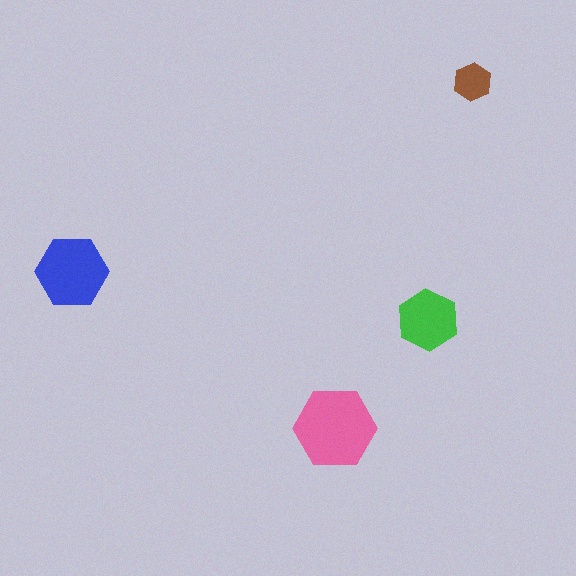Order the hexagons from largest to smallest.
the pink one, the blue one, the green one, the brown one.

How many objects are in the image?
There are 4 objects in the image.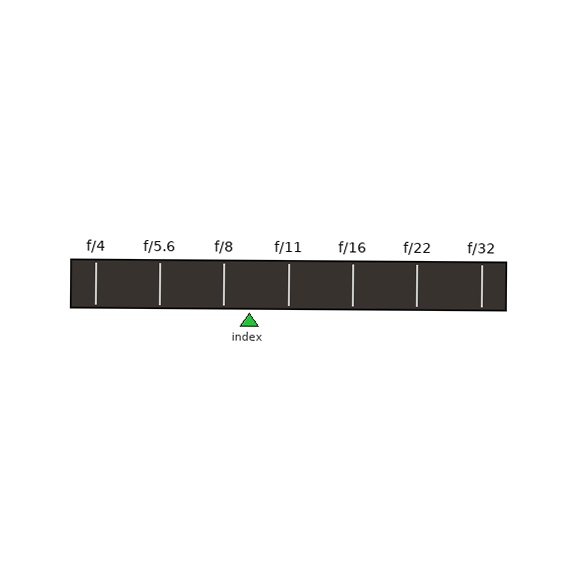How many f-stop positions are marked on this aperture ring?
There are 7 f-stop positions marked.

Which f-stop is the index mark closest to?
The index mark is closest to f/8.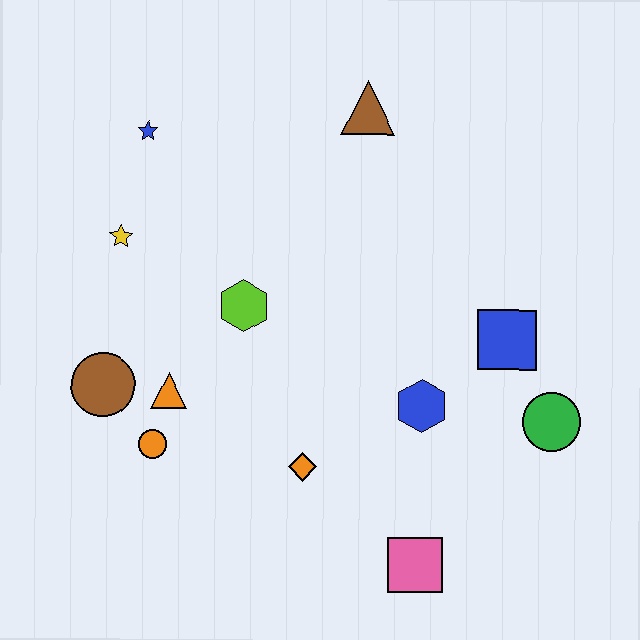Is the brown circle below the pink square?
No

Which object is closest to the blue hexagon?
The blue square is closest to the blue hexagon.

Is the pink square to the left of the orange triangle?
No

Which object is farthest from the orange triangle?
The green circle is farthest from the orange triangle.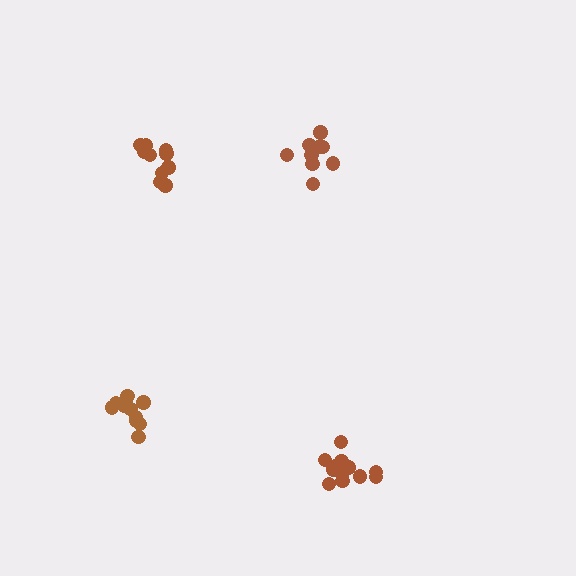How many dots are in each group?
Group 1: 9 dots, Group 2: 11 dots, Group 3: 12 dots, Group 4: 10 dots (42 total).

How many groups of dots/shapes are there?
There are 4 groups.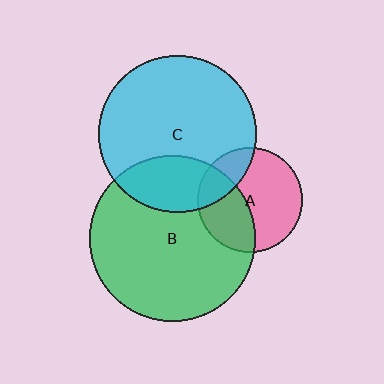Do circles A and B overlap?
Yes.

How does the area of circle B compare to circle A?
Approximately 2.5 times.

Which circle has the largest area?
Circle B (green).